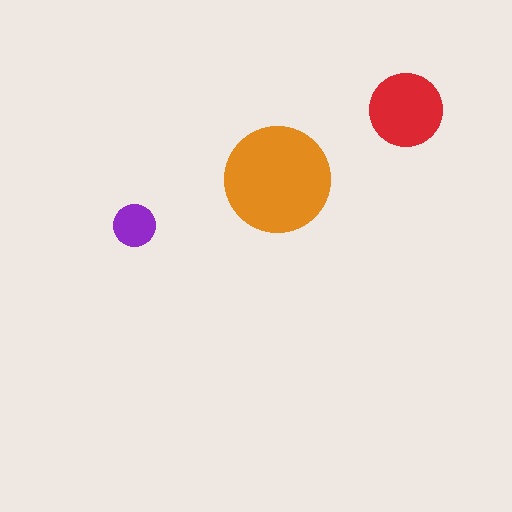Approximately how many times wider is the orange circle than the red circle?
About 1.5 times wider.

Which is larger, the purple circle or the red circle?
The red one.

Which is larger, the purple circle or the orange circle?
The orange one.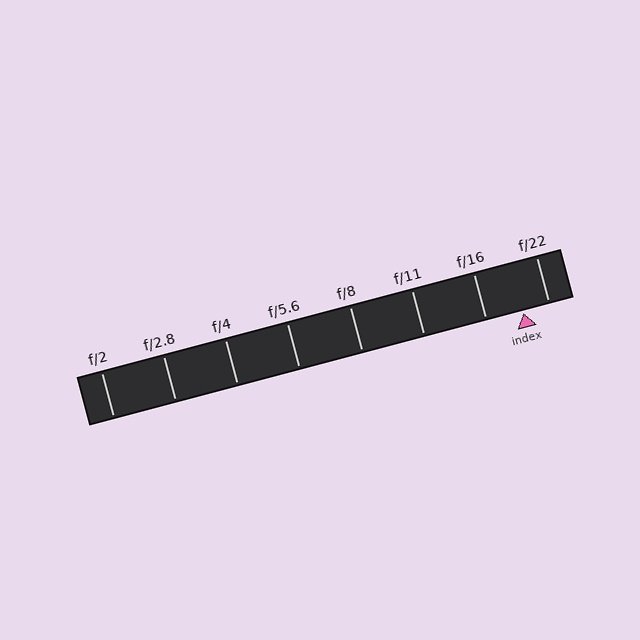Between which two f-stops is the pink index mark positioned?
The index mark is between f/16 and f/22.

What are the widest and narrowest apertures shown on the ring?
The widest aperture shown is f/2 and the narrowest is f/22.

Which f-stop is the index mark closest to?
The index mark is closest to f/22.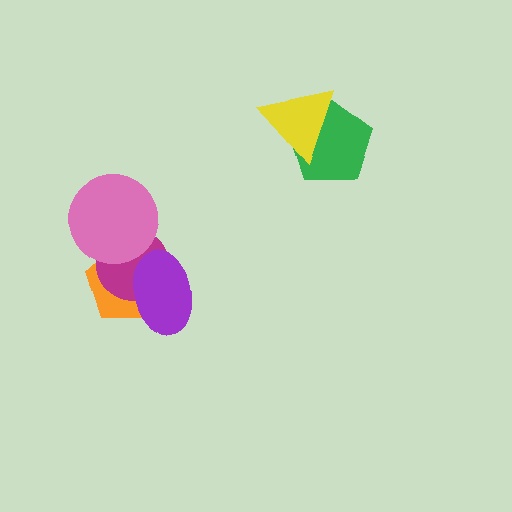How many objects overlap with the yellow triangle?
1 object overlaps with the yellow triangle.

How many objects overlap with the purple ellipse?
2 objects overlap with the purple ellipse.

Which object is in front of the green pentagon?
The yellow triangle is in front of the green pentagon.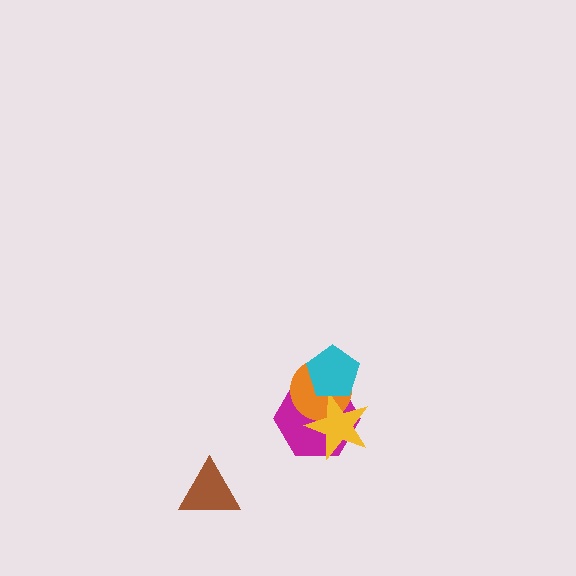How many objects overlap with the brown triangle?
0 objects overlap with the brown triangle.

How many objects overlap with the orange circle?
3 objects overlap with the orange circle.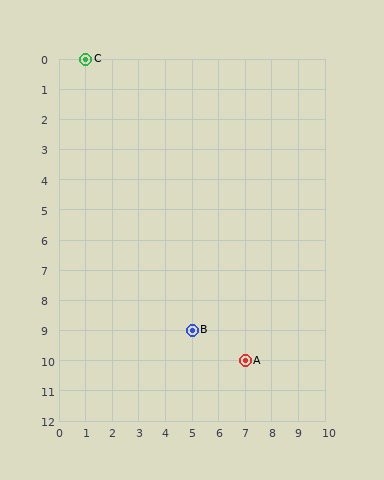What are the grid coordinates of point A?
Point A is at grid coordinates (7, 10).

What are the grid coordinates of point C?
Point C is at grid coordinates (1, 0).